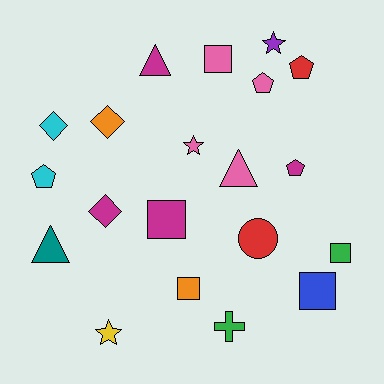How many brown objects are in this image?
There are no brown objects.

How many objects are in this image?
There are 20 objects.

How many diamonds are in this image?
There are 3 diamonds.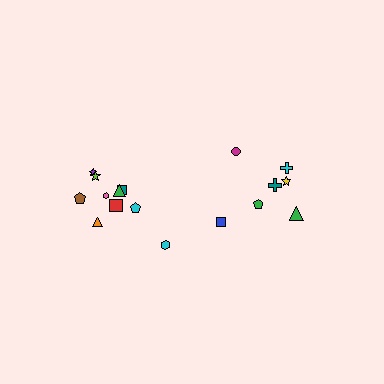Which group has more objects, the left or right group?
The left group.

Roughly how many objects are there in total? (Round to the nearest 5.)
Roughly 15 objects in total.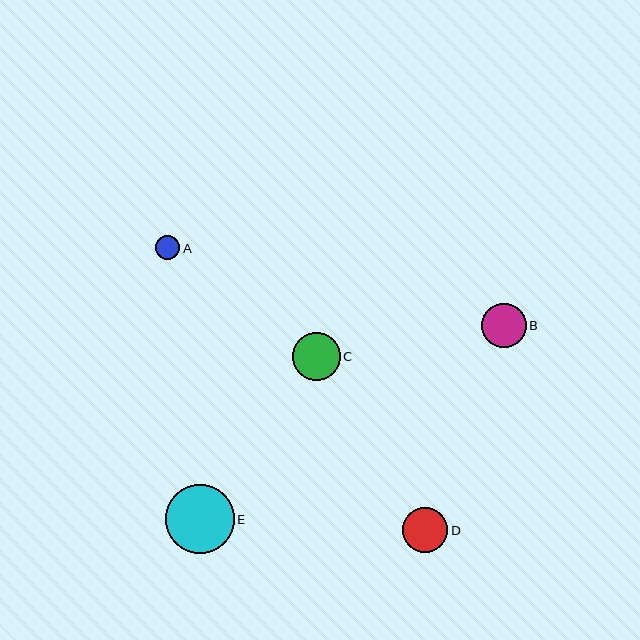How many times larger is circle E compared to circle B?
Circle E is approximately 1.5 times the size of circle B.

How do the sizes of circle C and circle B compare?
Circle C and circle B are approximately the same size.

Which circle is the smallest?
Circle A is the smallest with a size of approximately 24 pixels.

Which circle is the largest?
Circle E is the largest with a size of approximately 69 pixels.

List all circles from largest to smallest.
From largest to smallest: E, C, B, D, A.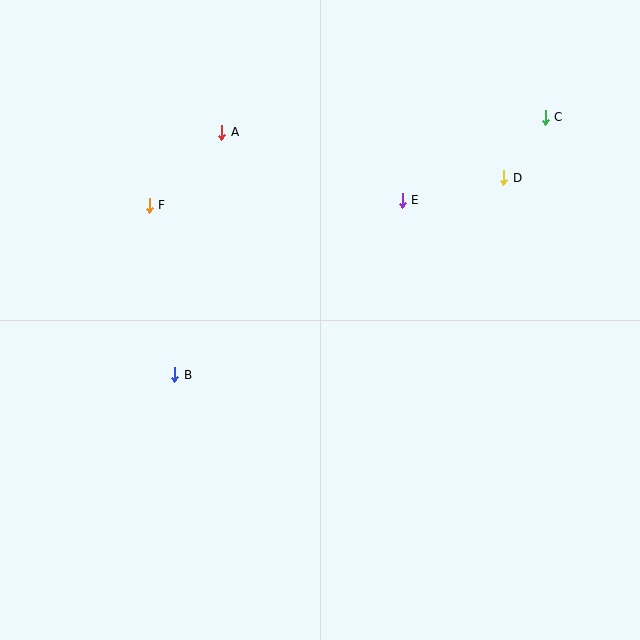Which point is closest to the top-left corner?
Point F is closest to the top-left corner.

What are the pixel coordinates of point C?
Point C is at (545, 117).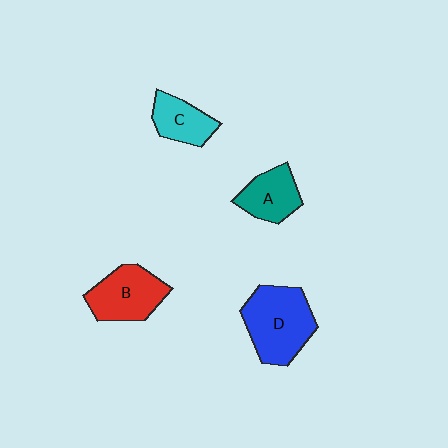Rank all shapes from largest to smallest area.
From largest to smallest: D (blue), B (red), A (teal), C (cyan).